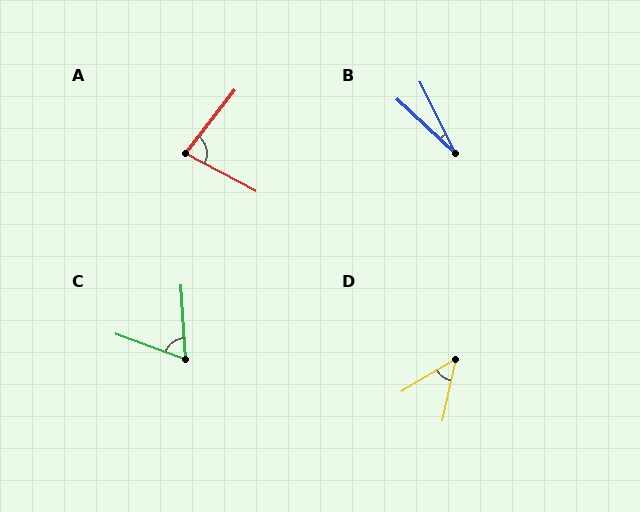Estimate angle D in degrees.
Approximately 46 degrees.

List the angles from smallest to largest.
B (21°), D (46°), C (66°), A (80°).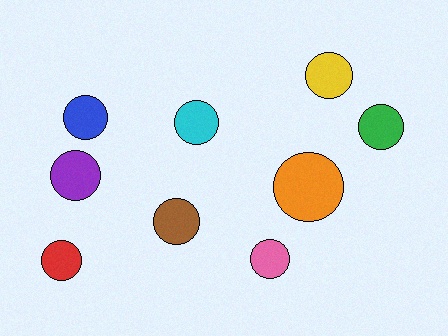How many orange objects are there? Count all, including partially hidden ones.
There is 1 orange object.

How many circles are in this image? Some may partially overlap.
There are 9 circles.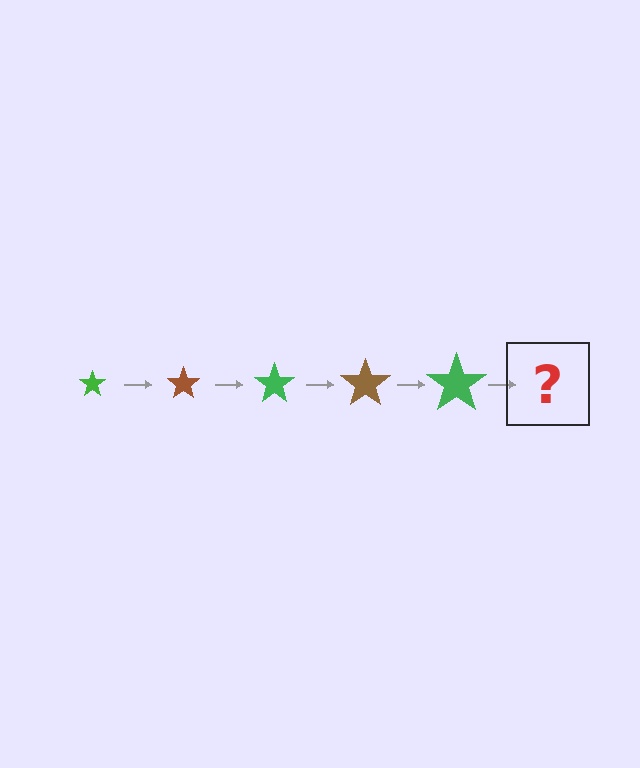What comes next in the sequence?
The next element should be a brown star, larger than the previous one.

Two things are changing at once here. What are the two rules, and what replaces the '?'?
The two rules are that the star grows larger each step and the color cycles through green and brown. The '?' should be a brown star, larger than the previous one.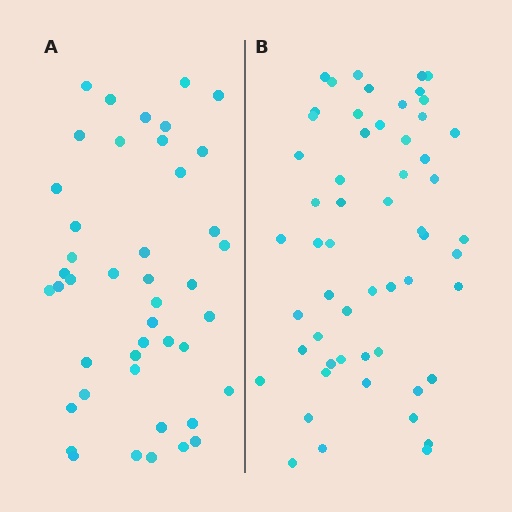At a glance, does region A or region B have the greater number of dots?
Region B (the right region) has more dots.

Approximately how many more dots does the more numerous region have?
Region B has roughly 12 or so more dots than region A.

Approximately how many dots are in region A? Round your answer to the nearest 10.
About 40 dots. (The exact count is 44, which rounds to 40.)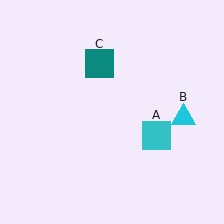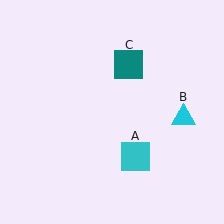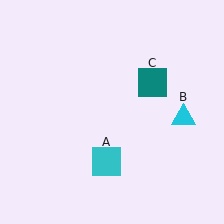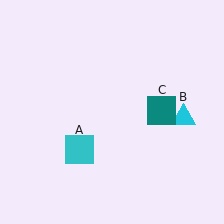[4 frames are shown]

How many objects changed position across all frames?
2 objects changed position: cyan square (object A), teal square (object C).